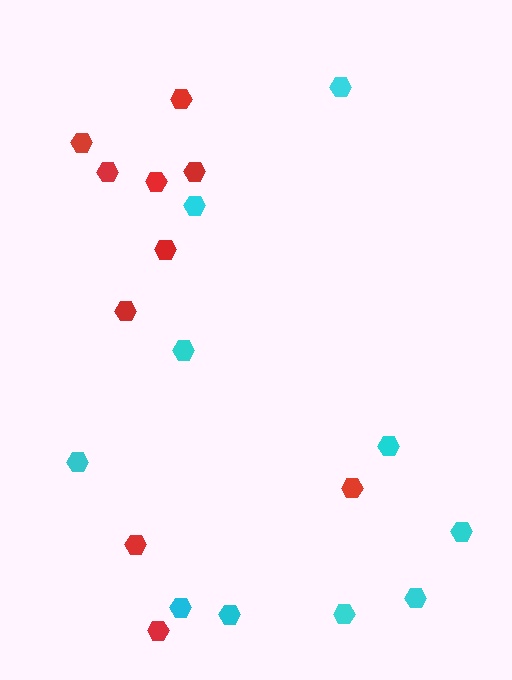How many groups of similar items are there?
There are 2 groups: one group of cyan hexagons (10) and one group of red hexagons (10).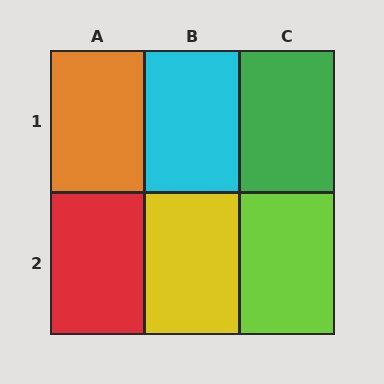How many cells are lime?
1 cell is lime.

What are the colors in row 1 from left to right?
Orange, cyan, green.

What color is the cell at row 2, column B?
Yellow.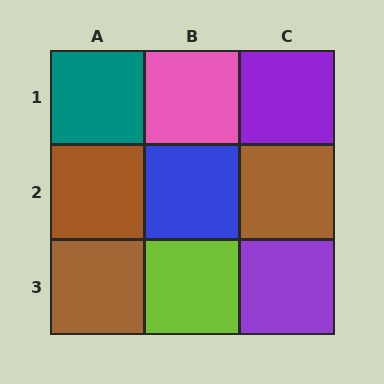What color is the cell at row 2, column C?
Brown.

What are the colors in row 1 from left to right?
Teal, pink, purple.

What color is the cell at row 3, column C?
Purple.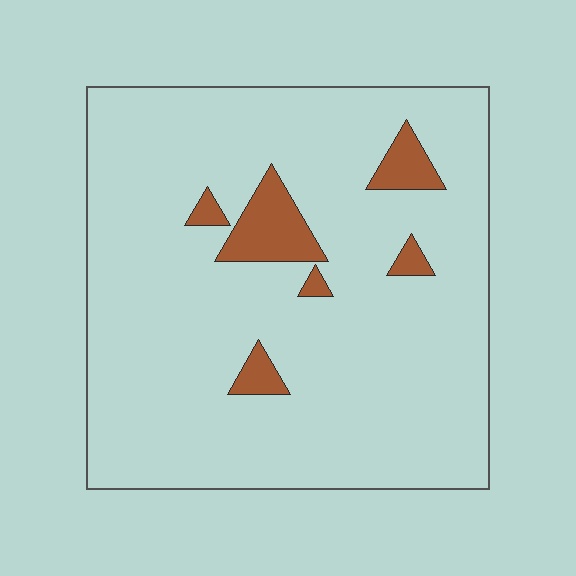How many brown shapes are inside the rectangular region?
6.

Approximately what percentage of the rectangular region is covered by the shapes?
Approximately 10%.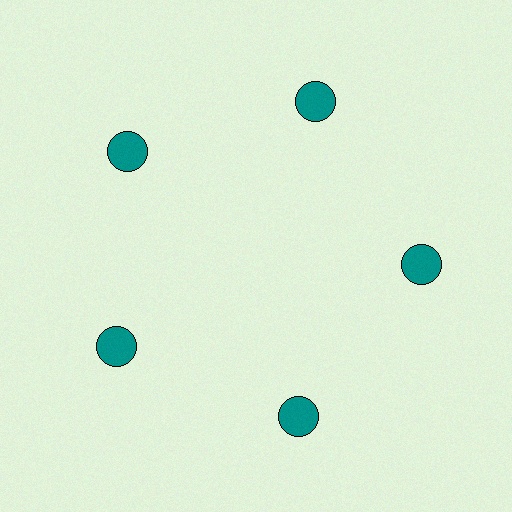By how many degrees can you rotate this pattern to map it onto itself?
The pattern maps onto itself every 72 degrees of rotation.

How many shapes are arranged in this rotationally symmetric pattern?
There are 5 shapes, arranged in 5 groups of 1.